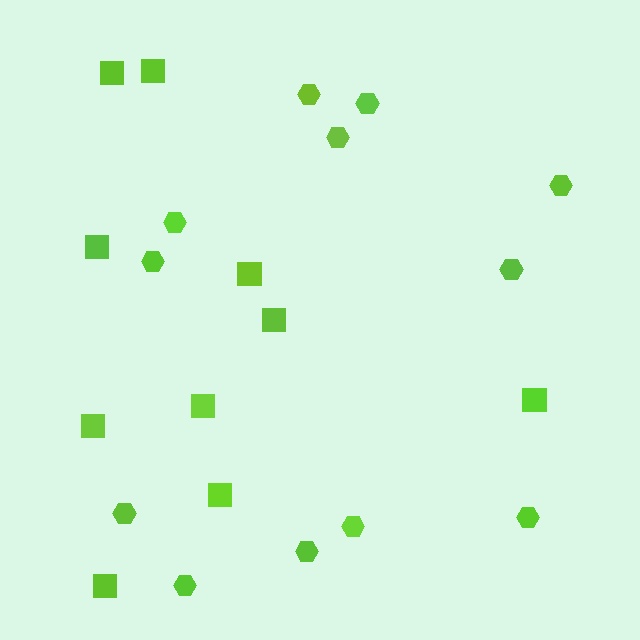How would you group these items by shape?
There are 2 groups: one group of hexagons (12) and one group of squares (10).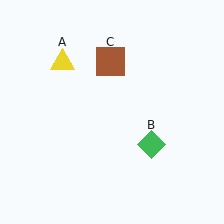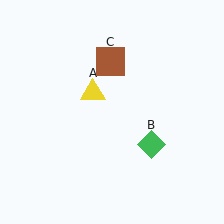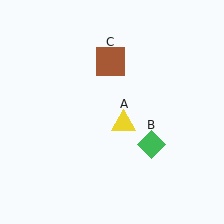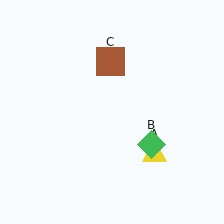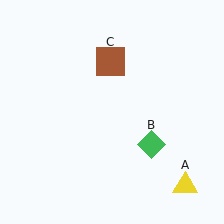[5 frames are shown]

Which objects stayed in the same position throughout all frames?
Green diamond (object B) and brown square (object C) remained stationary.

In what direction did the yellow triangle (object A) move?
The yellow triangle (object A) moved down and to the right.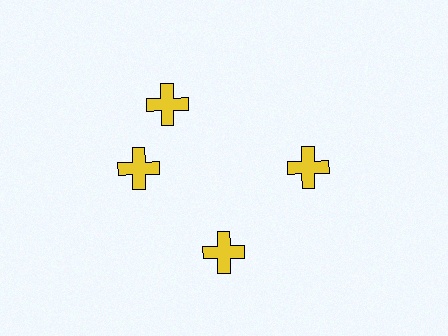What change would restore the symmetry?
The symmetry would be restored by rotating it back into even spacing with its neighbors so that all 4 crosses sit at equal angles and equal distance from the center.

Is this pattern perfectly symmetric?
No. The 4 yellow crosses are arranged in a ring, but one element near the 12 o'clock position is rotated out of alignment along the ring, breaking the 4-fold rotational symmetry.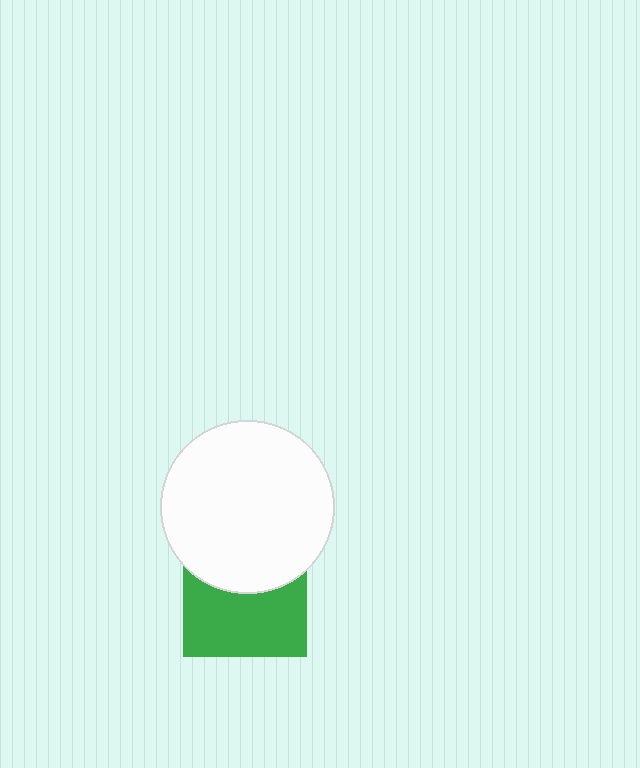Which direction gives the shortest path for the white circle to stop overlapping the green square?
Moving up gives the shortest separation.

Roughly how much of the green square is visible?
About half of it is visible (roughly 58%).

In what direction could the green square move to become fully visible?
The green square could move down. That would shift it out from behind the white circle entirely.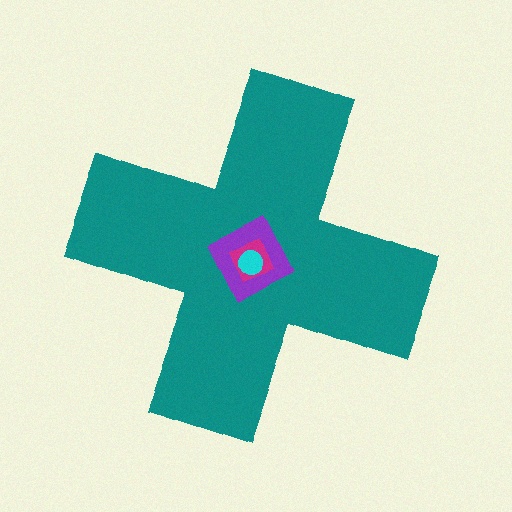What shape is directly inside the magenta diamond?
The cyan circle.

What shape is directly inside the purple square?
The magenta diamond.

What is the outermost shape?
The teal cross.